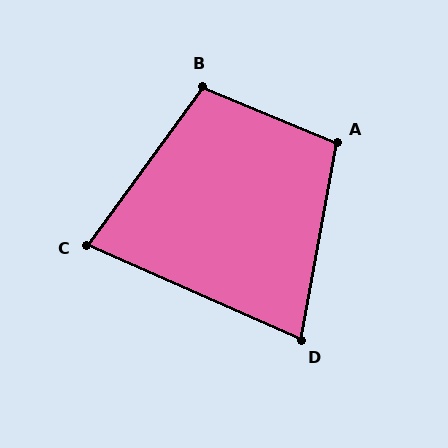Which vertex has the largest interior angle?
B, at approximately 103 degrees.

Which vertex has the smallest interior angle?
D, at approximately 77 degrees.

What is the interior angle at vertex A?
Approximately 102 degrees (obtuse).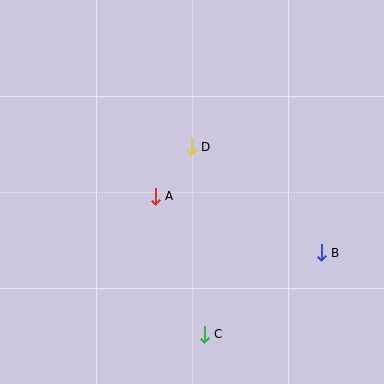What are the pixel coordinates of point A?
Point A is at (155, 196).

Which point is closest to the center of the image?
Point A at (155, 196) is closest to the center.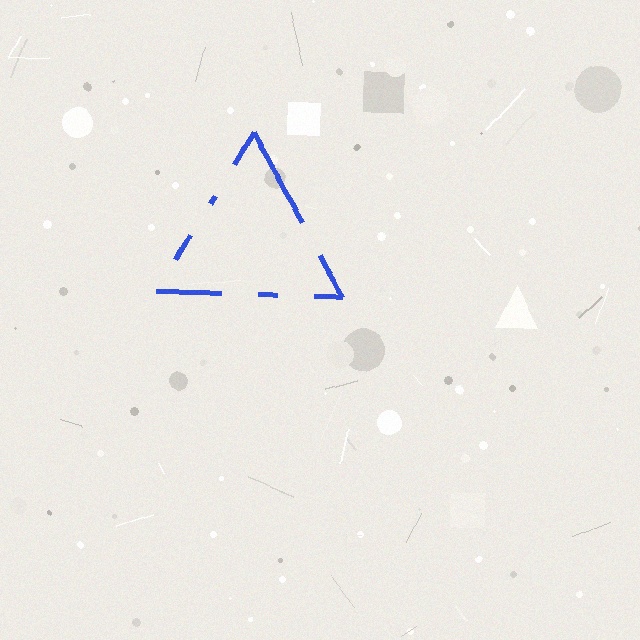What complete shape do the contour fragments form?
The contour fragments form a triangle.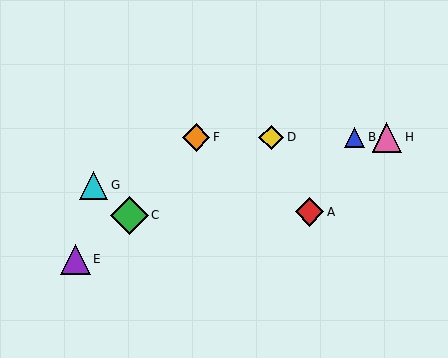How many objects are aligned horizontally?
4 objects (B, D, F, H) are aligned horizontally.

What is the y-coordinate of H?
Object H is at y≈137.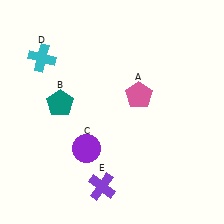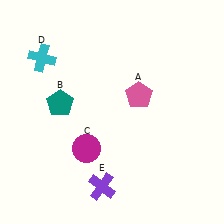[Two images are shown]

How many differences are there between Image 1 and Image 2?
There is 1 difference between the two images.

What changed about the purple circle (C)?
In Image 1, C is purple. In Image 2, it changed to magenta.